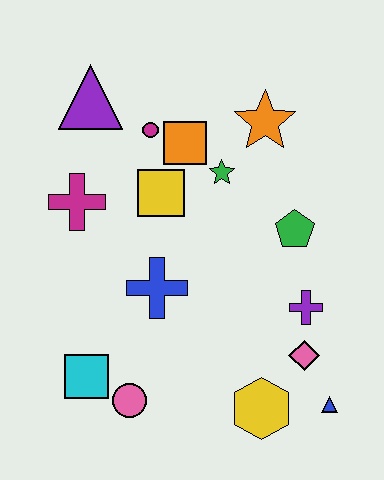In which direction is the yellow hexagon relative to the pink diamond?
The yellow hexagon is below the pink diamond.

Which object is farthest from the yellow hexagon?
The purple triangle is farthest from the yellow hexagon.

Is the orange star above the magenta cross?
Yes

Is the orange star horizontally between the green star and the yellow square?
No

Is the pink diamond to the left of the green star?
No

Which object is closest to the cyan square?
The pink circle is closest to the cyan square.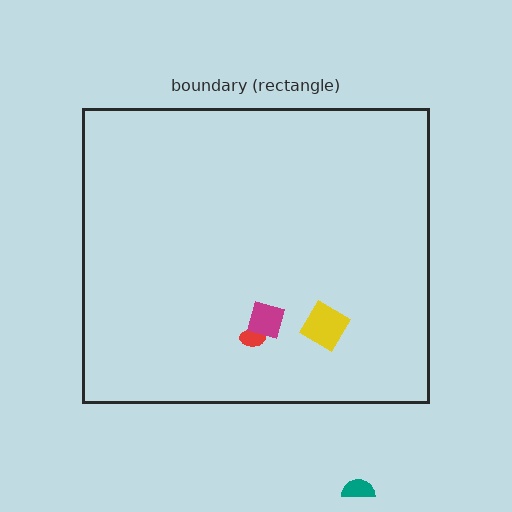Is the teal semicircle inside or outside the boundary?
Outside.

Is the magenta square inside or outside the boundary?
Inside.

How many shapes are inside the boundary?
3 inside, 1 outside.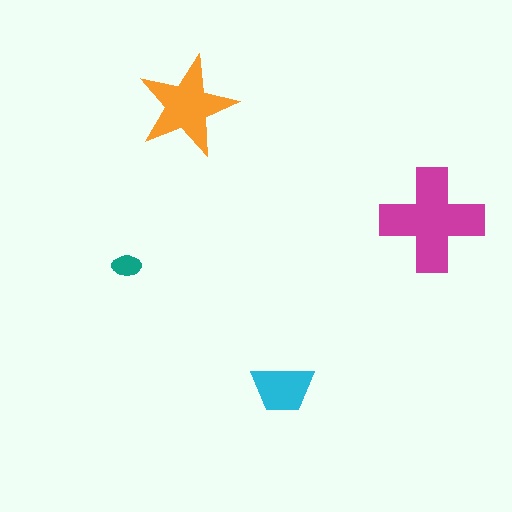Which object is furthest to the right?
The magenta cross is rightmost.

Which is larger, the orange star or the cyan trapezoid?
The orange star.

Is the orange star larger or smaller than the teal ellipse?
Larger.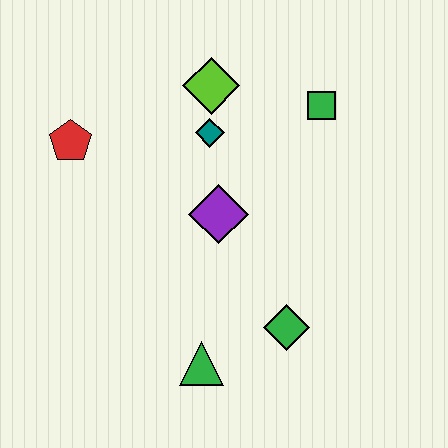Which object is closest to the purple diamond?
The teal diamond is closest to the purple diamond.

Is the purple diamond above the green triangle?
Yes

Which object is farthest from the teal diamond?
The green triangle is farthest from the teal diamond.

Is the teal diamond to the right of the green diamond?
No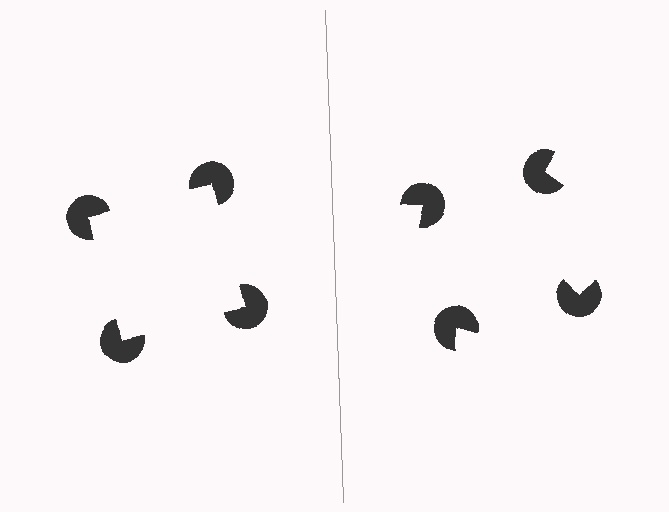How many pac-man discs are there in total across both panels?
8 — 4 on each side.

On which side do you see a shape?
An illusory square appears on the left side. On the right side the wedge cuts are rotated, so no coherent shape forms.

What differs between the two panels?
The pac-man discs are positioned identically on both sides; only the wedge orientations differ. On the left they align to a square; on the right they are misaligned.